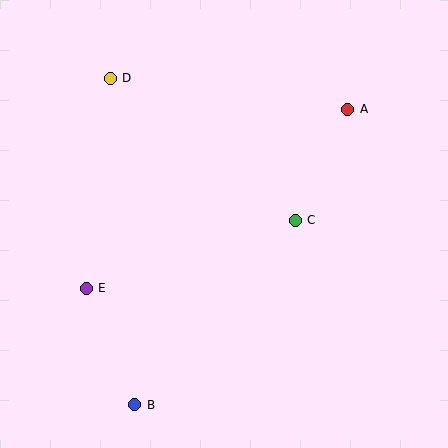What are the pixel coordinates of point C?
Point C is at (295, 220).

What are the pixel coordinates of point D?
Point D is at (110, 78).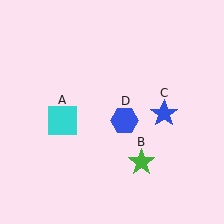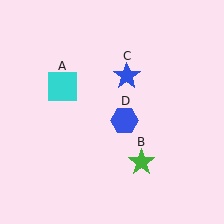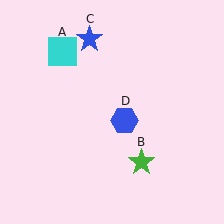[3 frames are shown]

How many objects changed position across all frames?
2 objects changed position: cyan square (object A), blue star (object C).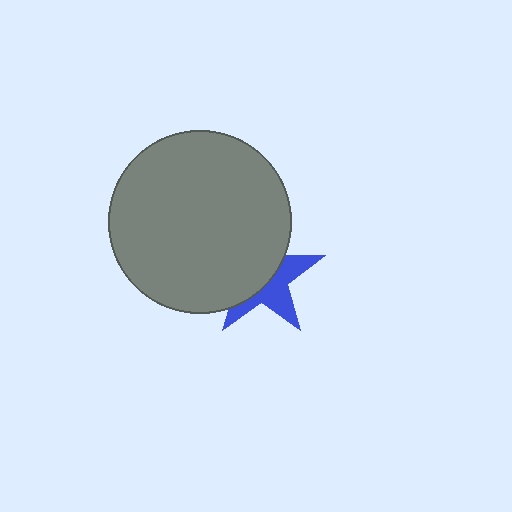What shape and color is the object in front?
The object in front is a gray circle.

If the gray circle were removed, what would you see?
You would see the complete blue star.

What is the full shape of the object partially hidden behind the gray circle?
The partially hidden object is a blue star.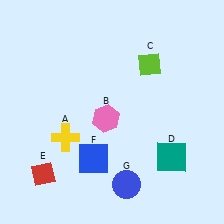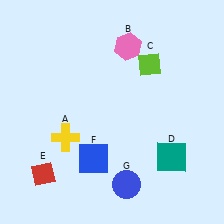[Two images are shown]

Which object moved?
The pink hexagon (B) moved up.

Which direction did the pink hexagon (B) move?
The pink hexagon (B) moved up.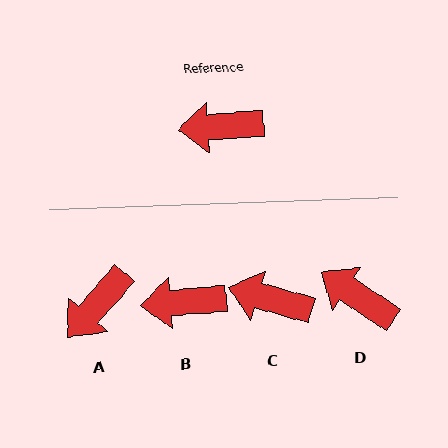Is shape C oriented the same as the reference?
No, it is off by about 20 degrees.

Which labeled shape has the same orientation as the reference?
B.